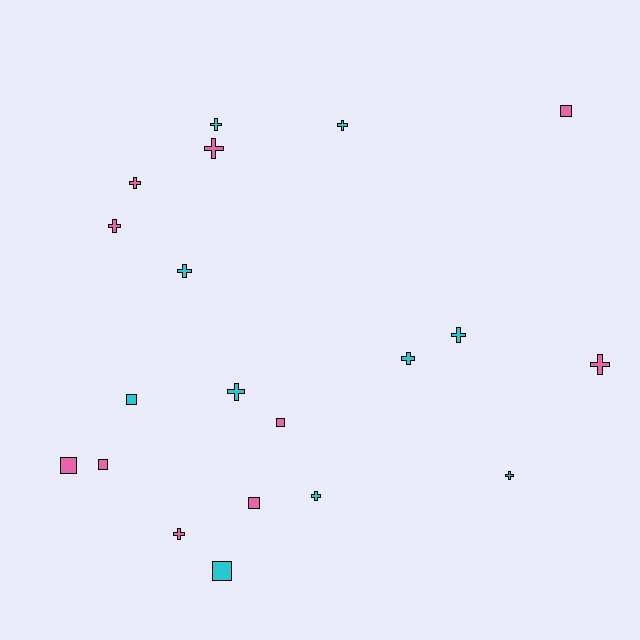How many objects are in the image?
There are 20 objects.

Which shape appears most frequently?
Cross, with 13 objects.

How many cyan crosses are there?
There are 8 cyan crosses.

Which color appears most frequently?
Pink, with 10 objects.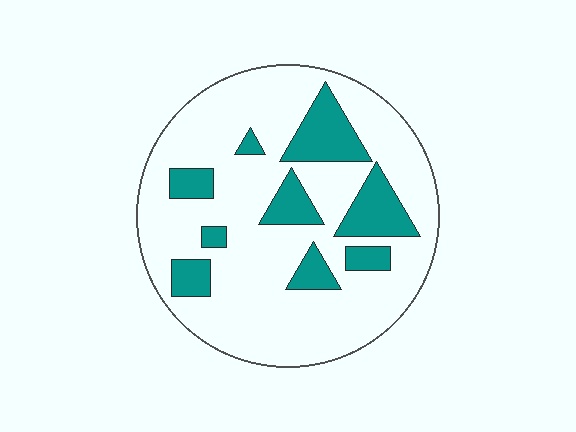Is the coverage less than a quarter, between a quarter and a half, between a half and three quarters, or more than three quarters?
Less than a quarter.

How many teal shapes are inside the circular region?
9.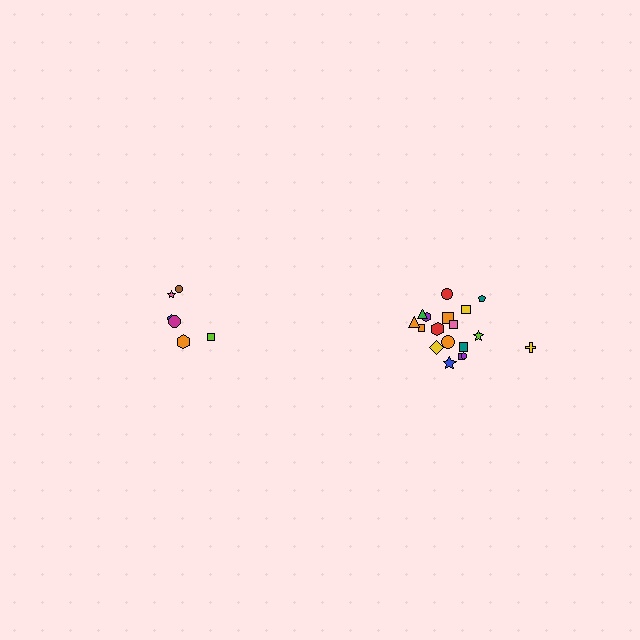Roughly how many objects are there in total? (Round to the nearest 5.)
Roughly 25 objects in total.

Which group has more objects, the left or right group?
The right group.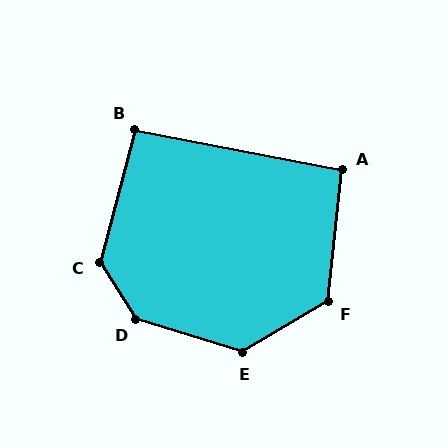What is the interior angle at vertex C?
Approximately 133 degrees (obtuse).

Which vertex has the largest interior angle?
D, at approximately 140 degrees.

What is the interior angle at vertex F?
Approximately 127 degrees (obtuse).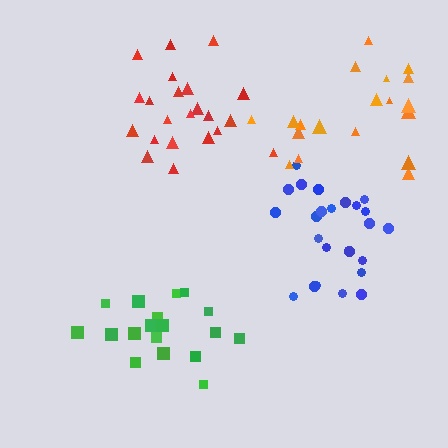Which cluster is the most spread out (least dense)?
Orange.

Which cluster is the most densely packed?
Red.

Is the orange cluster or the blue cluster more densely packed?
Blue.